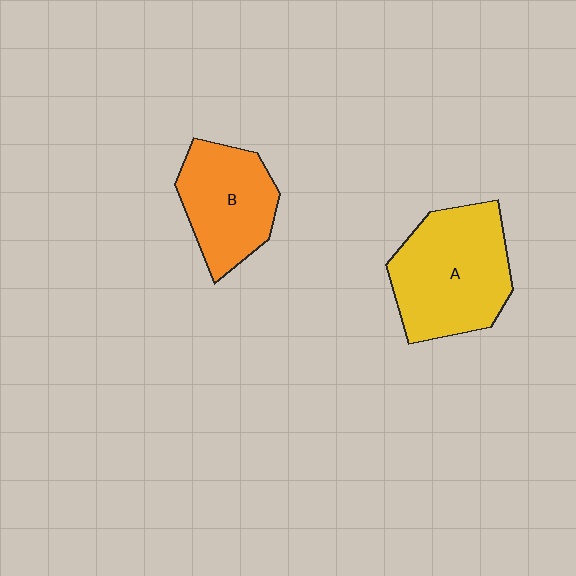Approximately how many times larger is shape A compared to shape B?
Approximately 1.4 times.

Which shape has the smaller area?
Shape B (orange).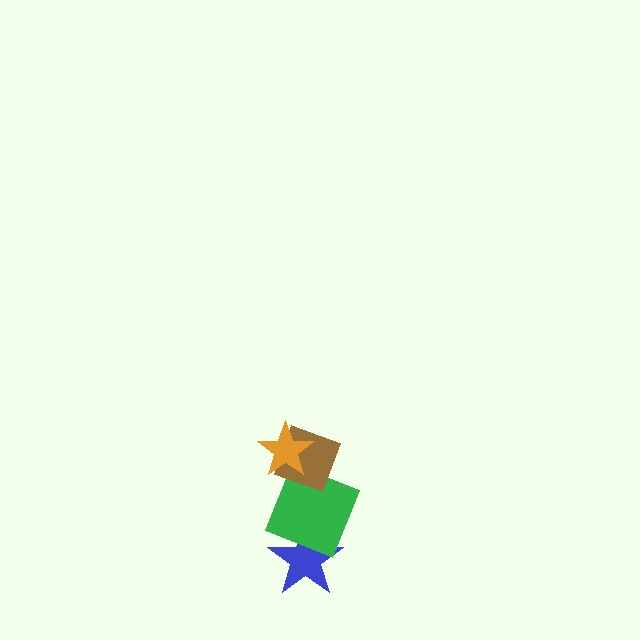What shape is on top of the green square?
The brown diamond is on top of the green square.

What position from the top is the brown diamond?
The brown diamond is 2nd from the top.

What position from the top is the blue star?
The blue star is 4th from the top.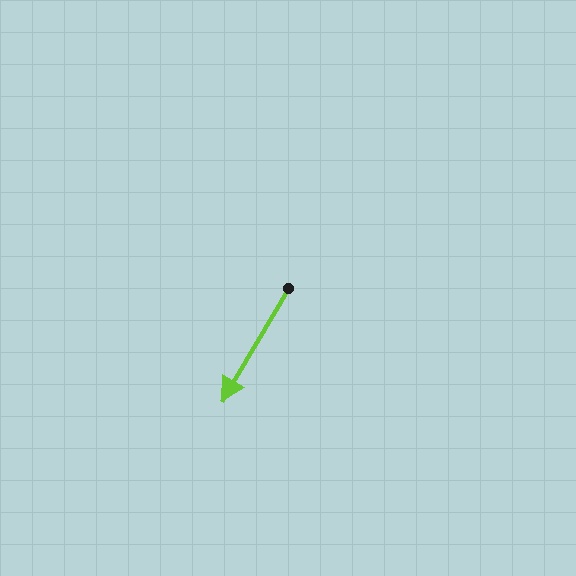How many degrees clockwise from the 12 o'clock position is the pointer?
Approximately 210 degrees.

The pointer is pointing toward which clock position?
Roughly 7 o'clock.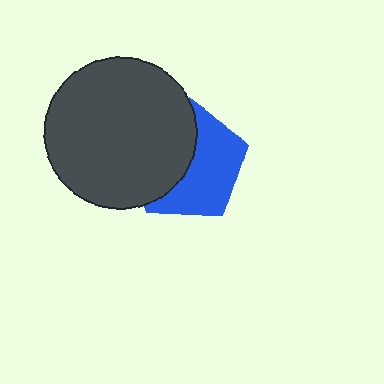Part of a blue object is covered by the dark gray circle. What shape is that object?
It is a pentagon.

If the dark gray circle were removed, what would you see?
You would see the complete blue pentagon.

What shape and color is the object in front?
The object in front is a dark gray circle.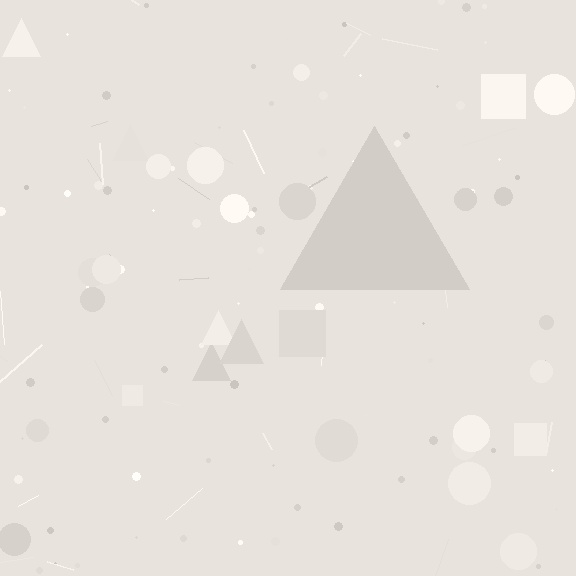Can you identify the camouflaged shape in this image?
The camouflaged shape is a triangle.